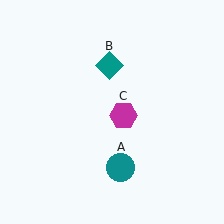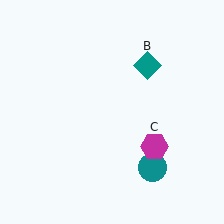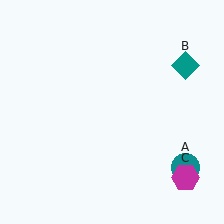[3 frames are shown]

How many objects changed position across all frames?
3 objects changed position: teal circle (object A), teal diamond (object B), magenta hexagon (object C).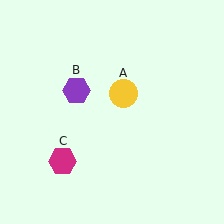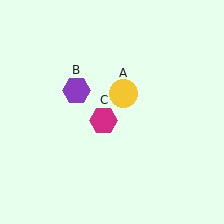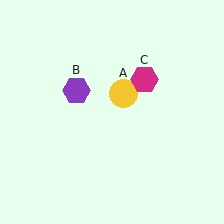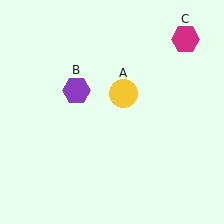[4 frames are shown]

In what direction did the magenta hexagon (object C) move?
The magenta hexagon (object C) moved up and to the right.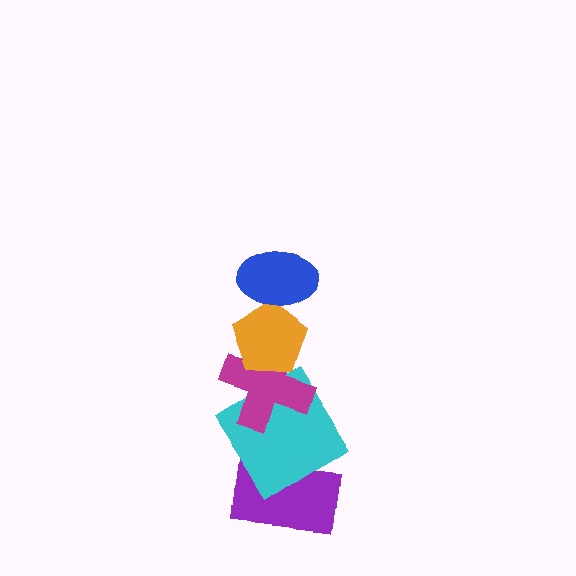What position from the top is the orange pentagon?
The orange pentagon is 2nd from the top.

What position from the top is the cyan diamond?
The cyan diamond is 4th from the top.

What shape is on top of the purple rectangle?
The cyan diamond is on top of the purple rectangle.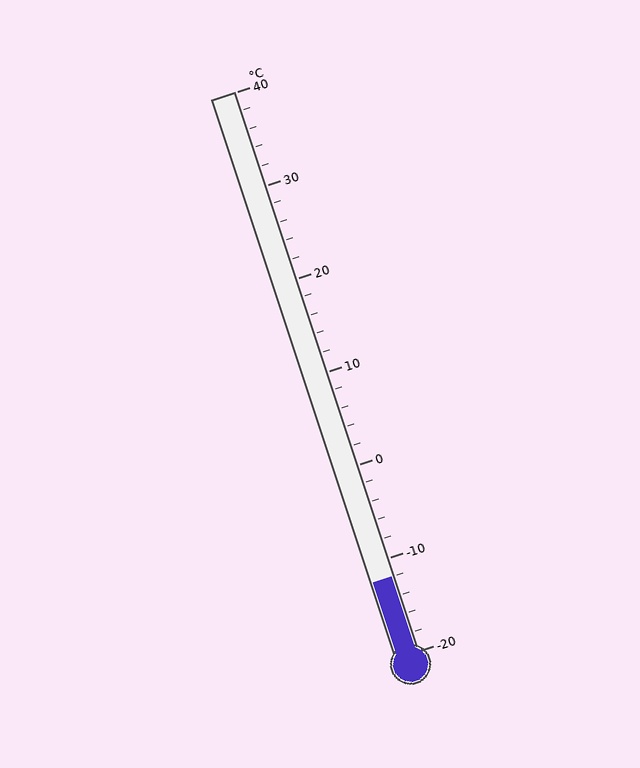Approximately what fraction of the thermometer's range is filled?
The thermometer is filled to approximately 15% of its range.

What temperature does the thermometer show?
The thermometer shows approximately -12°C.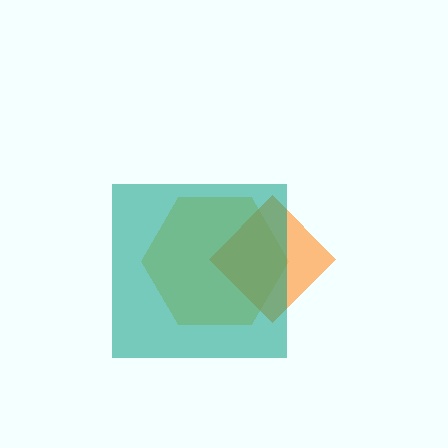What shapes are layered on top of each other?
The layered shapes are: a yellow hexagon, an orange diamond, a teal square.